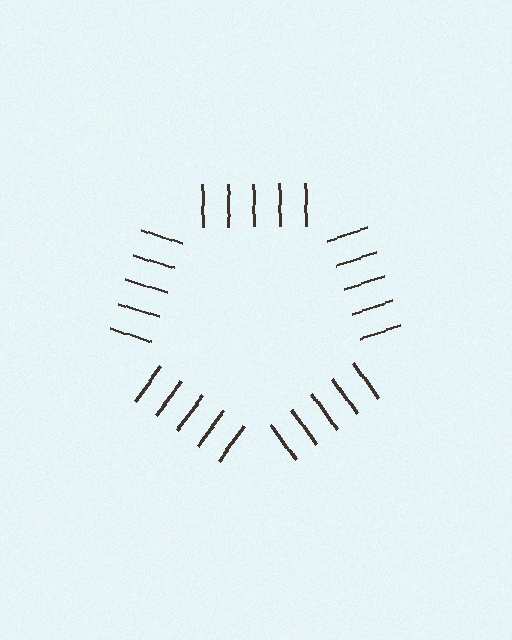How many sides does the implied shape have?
5 sides — the line-ends trace a pentagon.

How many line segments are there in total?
25 — 5 along each of the 5 edges.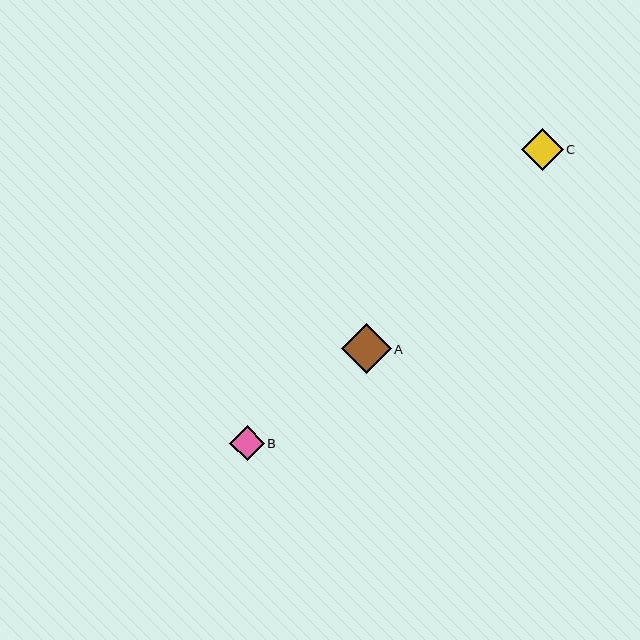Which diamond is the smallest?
Diamond B is the smallest with a size of approximately 34 pixels.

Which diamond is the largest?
Diamond A is the largest with a size of approximately 50 pixels.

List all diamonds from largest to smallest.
From largest to smallest: A, C, B.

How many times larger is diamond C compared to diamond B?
Diamond C is approximately 1.2 times the size of diamond B.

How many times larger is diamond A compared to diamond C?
Diamond A is approximately 1.2 times the size of diamond C.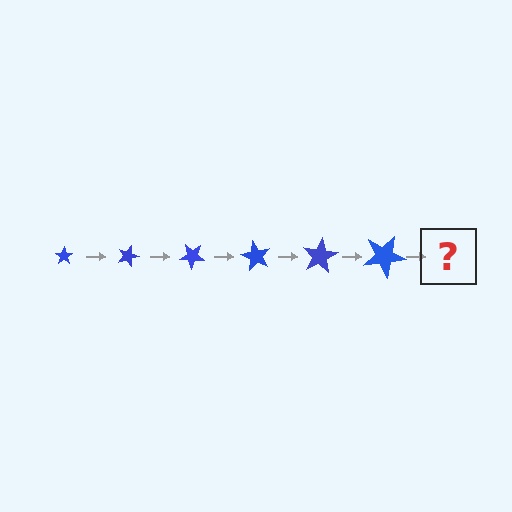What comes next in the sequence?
The next element should be a star, larger than the previous one and rotated 120 degrees from the start.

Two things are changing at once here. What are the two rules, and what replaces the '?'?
The two rules are that the star grows larger each step and it rotates 20 degrees each step. The '?' should be a star, larger than the previous one and rotated 120 degrees from the start.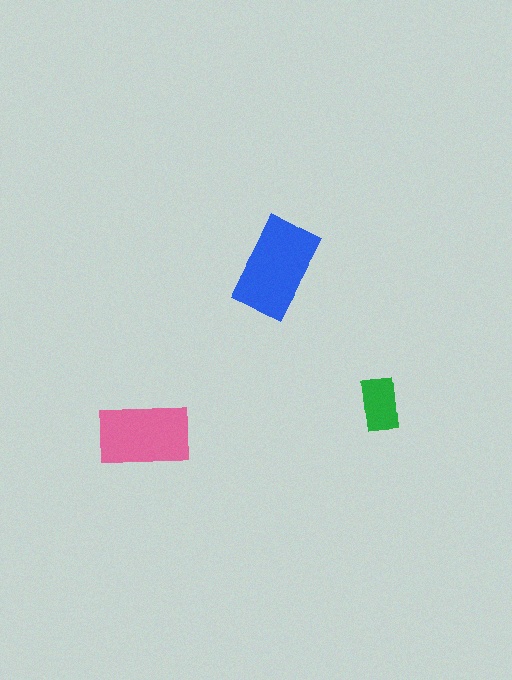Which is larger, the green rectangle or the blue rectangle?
The blue one.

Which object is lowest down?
The pink rectangle is bottommost.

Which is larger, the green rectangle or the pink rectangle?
The pink one.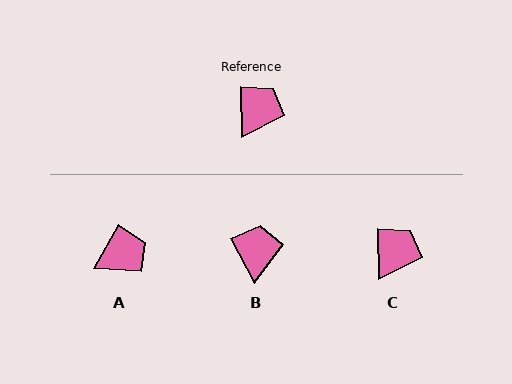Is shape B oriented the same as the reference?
No, it is off by about 26 degrees.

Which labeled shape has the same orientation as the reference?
C.